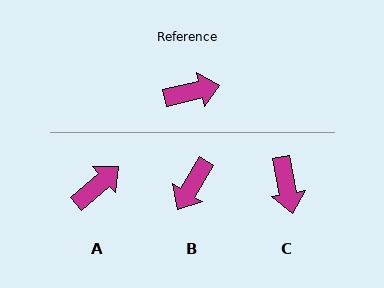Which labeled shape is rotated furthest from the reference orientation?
B, about 134 degrees away.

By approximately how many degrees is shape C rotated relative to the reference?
Approximately 92 degrees clockwise.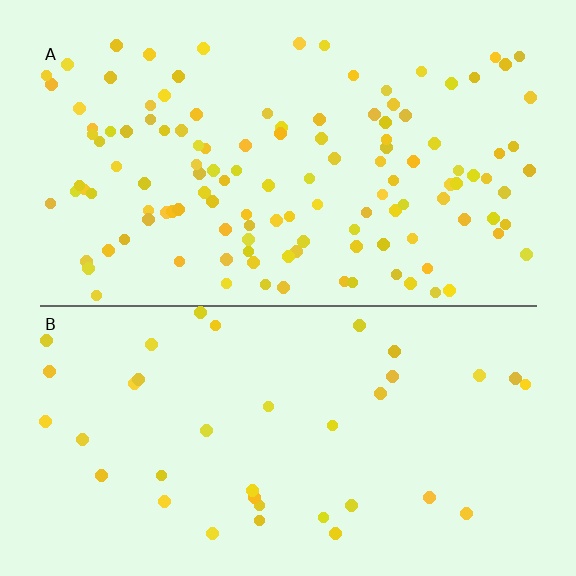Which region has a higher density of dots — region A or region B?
A (the top).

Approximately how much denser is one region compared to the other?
Approximately 3.4× — region A over region B.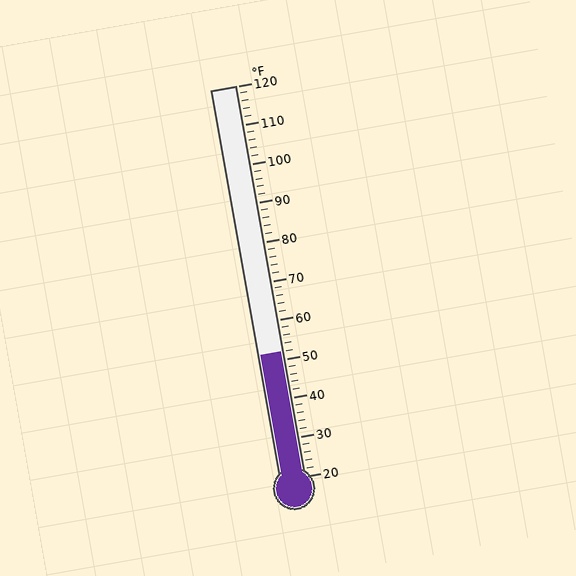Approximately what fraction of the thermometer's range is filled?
The thermometer is filled to approximately 30% of its range.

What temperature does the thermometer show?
The thermometer shows approximately 52°F.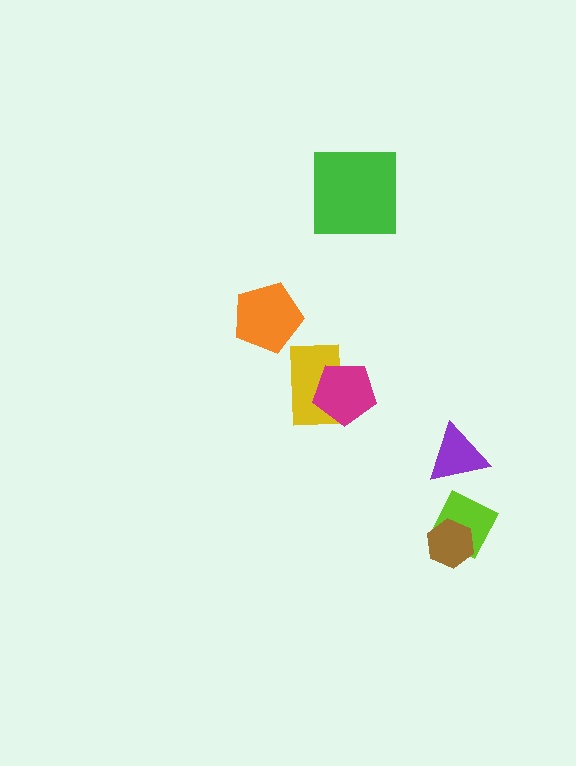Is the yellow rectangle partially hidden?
Yes, it is partially covered by another shape.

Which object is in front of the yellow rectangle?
The magenta pentagon is in front of the yellow rectangle.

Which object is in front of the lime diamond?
The brown hexagon is in front of the lime diamond.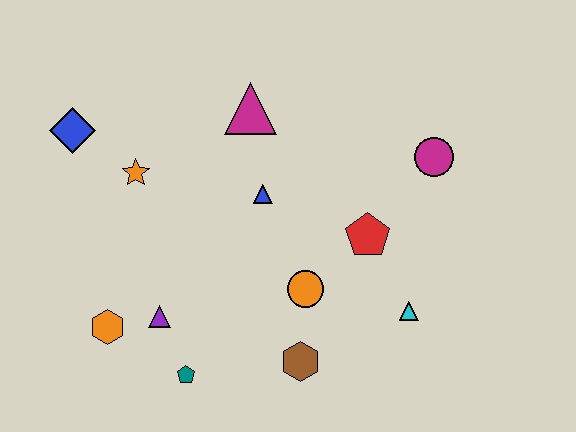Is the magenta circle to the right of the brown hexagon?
Yes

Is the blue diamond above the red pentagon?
Yes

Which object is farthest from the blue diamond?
The cyan triangle is farthest from the blue diamond.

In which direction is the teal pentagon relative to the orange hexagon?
The teal pentagon is to the right of the orange hexagon.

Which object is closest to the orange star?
The blue diamond is closest to the orange star.